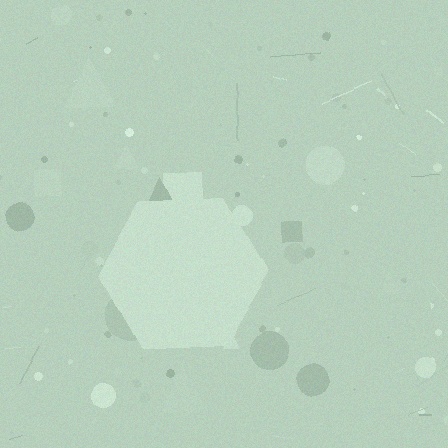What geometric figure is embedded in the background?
A hexagon is embedded in the background.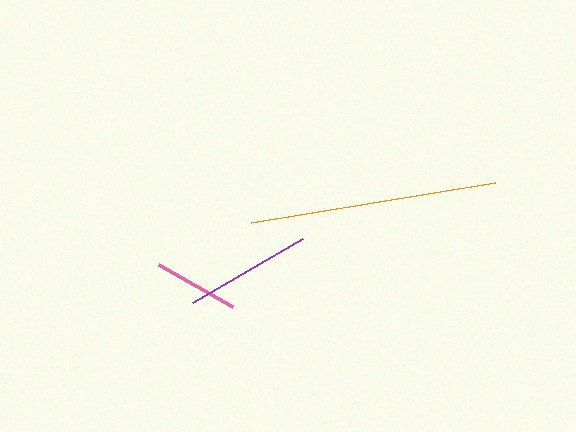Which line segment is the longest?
The orange line is the longest at approximately 247 pixels.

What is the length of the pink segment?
The pink segment is approximately 85 pixels long.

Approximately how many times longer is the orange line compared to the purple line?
The orange line is approximately 1.9 times the length of the purple line.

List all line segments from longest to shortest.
From longest to shortest: orange, purple, pink.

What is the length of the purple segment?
The purple segment is approximately 127 pixels long.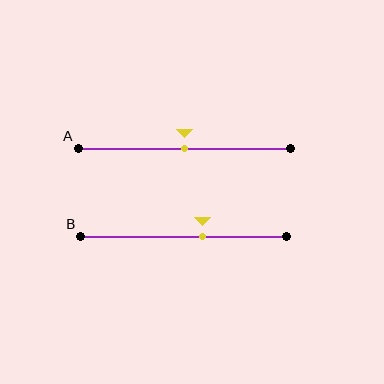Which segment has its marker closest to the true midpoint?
Segment A has its marker closest to the true midpoint.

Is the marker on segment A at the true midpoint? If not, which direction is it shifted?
Yes, the marker on segment A is at the true midpoint.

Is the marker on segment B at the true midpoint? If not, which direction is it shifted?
No, the marker on segment B is shifted to the right by about 9% of the segment length.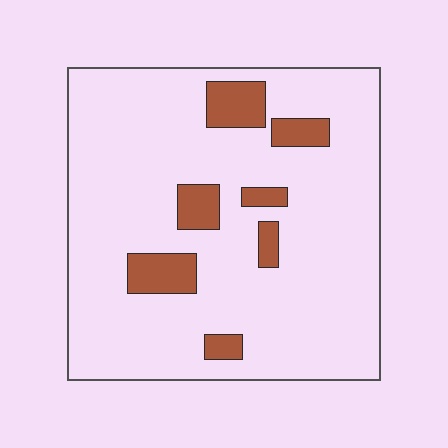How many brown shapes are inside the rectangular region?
7.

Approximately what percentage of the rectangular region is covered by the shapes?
Approximately 10%.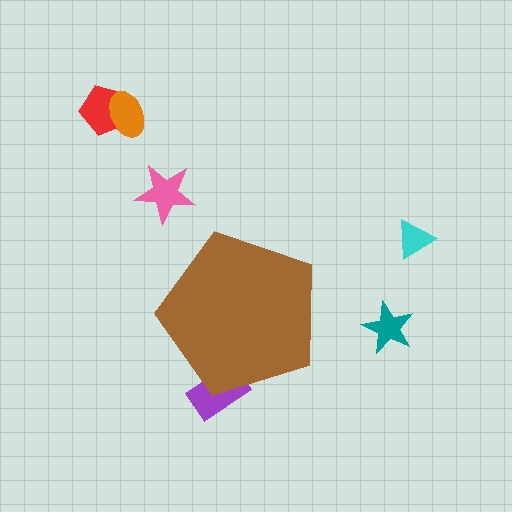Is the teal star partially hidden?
No, the teal star is fully visible.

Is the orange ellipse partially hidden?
No, the orange ellipse is fully visible.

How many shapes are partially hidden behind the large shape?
1 shape is partially hidden.